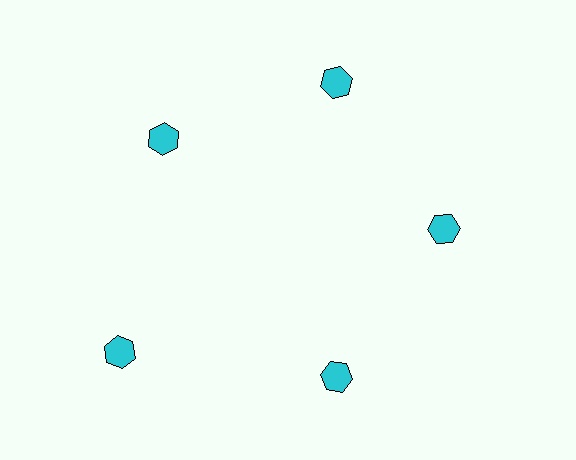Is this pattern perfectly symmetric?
No. The 5 cyan hexagons are arranged in a ring, but one element near the 8 o'clock position is pushed outward from the center, breaking the 5-fold rotational symmetry.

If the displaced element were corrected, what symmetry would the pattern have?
It would have 5-fold rotational symmetry — the pattern would map onto itself every 72 degrees.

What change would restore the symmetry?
The symmetry would be restored by moving it inward, back onto the ring so that all 5 hexagons sit at equal angles and equal distance from the center.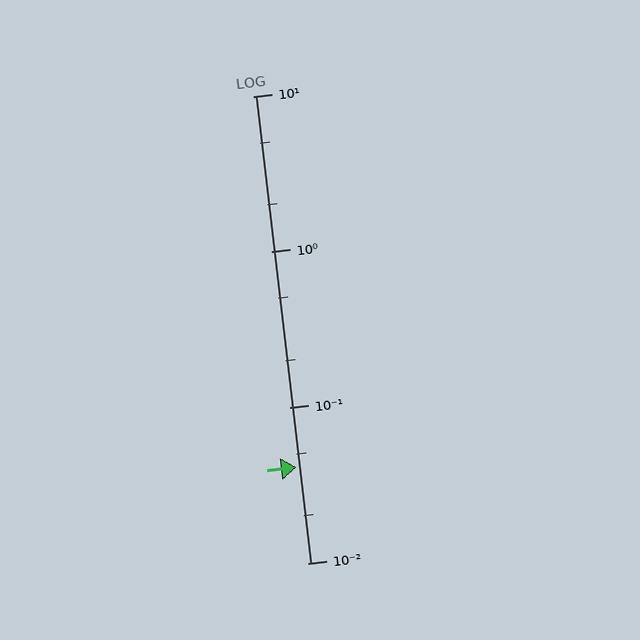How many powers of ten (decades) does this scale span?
The scale spans 3 decades, from 0.01 to 10.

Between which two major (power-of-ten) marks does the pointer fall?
The pointer is between 0.01 and 0.1.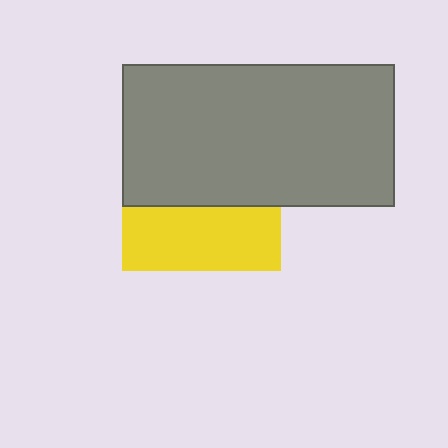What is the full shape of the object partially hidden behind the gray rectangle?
The partially hidden object is a yellow square.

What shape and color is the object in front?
The object in front is a gray rectangle.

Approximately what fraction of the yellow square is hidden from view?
Roughly 60% of the yellow square is hidden behind the gray rectangle.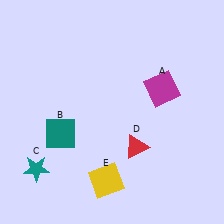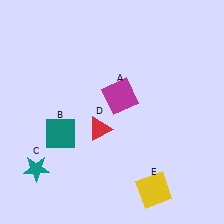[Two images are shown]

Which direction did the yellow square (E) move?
The yellow square (E) moved right.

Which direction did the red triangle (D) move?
The red triangle (D) moved left.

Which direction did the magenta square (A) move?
The magenta square (A) moved left.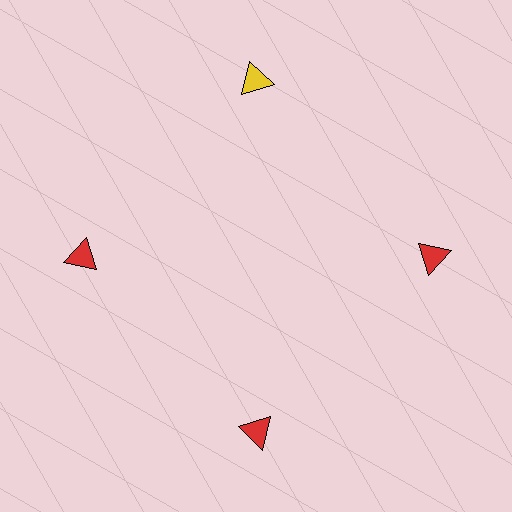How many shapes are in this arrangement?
There are 4 shapes arranged in a ring pattern.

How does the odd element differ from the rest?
It has a different color: yellow instead of red.